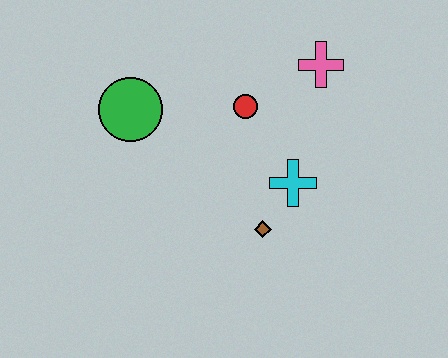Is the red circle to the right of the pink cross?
No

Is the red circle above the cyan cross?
Yes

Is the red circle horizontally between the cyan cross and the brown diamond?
No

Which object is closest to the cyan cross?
The brown diamond is closest to the cyan cross.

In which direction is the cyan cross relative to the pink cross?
The cyan cross is below the pink cross.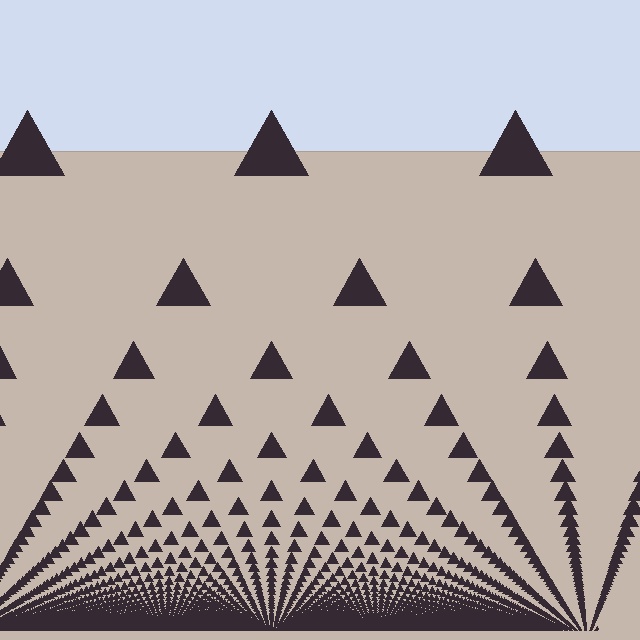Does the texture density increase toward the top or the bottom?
Density increases toward the bottom.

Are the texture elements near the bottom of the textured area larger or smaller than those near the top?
Smaller. The gradient is inverted — elements near the bottom are smaller and denser.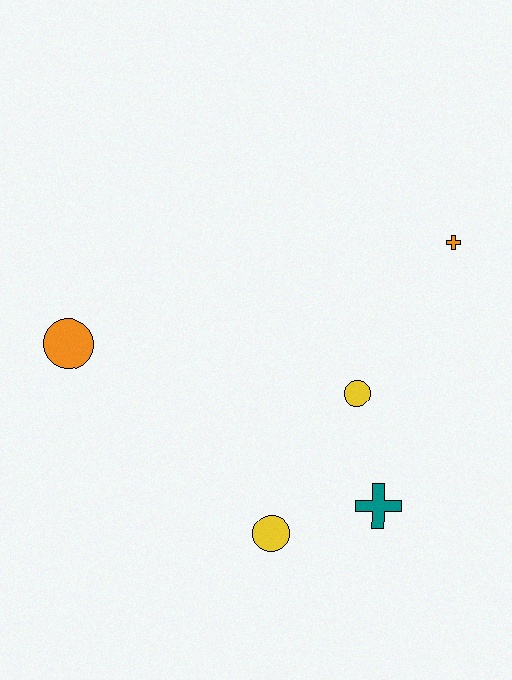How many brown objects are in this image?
There are no brown objects.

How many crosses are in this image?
There are 2 crosses.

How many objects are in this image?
There are 5 objects.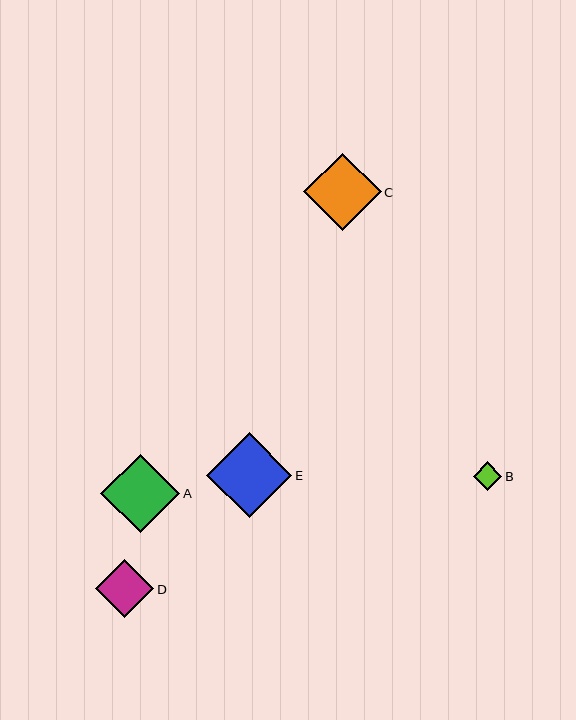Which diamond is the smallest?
Diamond B is the smallest with a size of approximately 29 pixels.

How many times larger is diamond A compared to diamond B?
Diamond A is approximately 2.7 times the size of diamond B.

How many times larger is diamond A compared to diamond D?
Diamond A is approximately 1.4 times the size of diamond D.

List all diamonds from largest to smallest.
From largest to smallest: E, A, C, D, B.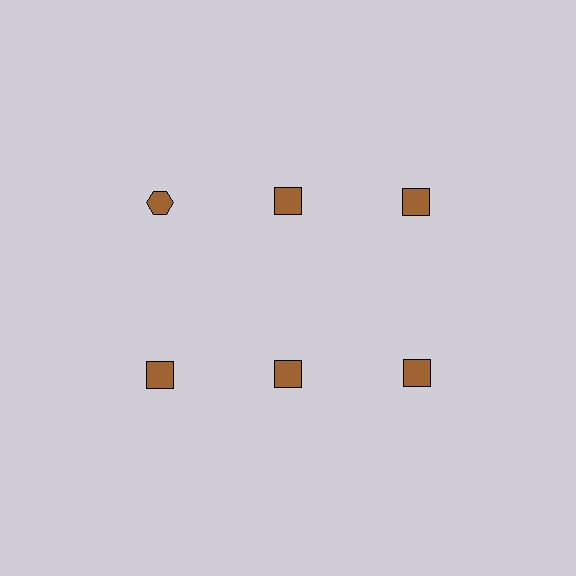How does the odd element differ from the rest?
It has a different shape: hexagon instead of square.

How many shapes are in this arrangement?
There are 6 shapes arranged in a grid pattern.